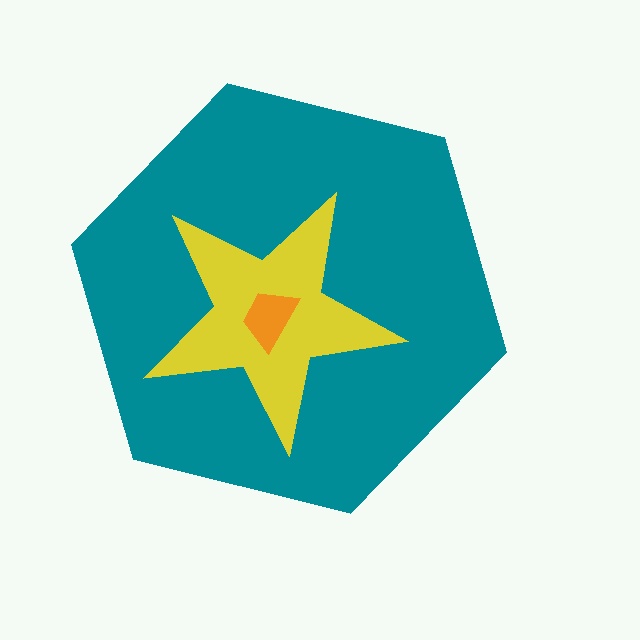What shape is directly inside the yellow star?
The orange trapezoid.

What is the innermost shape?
The orange trapezoid.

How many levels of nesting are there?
3.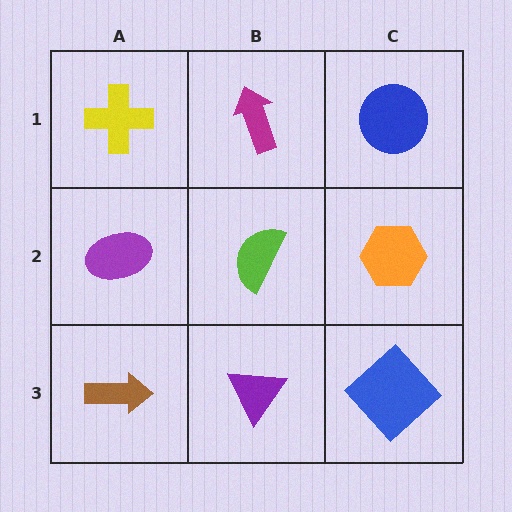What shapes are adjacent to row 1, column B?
A lime semicircle (row 2, column B), a yellow cross (row 1, column A), a blue circle (row 1, column C).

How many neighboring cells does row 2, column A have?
3.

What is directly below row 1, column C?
An orange hexagon.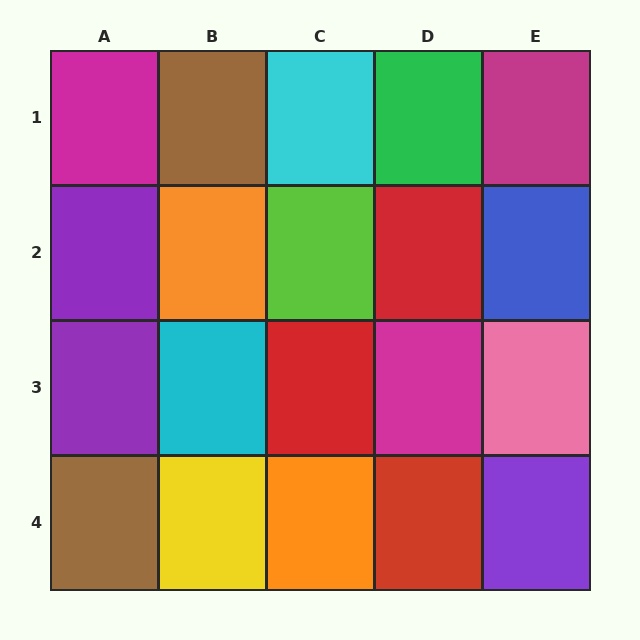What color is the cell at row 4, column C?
Orange.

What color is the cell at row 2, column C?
Lime.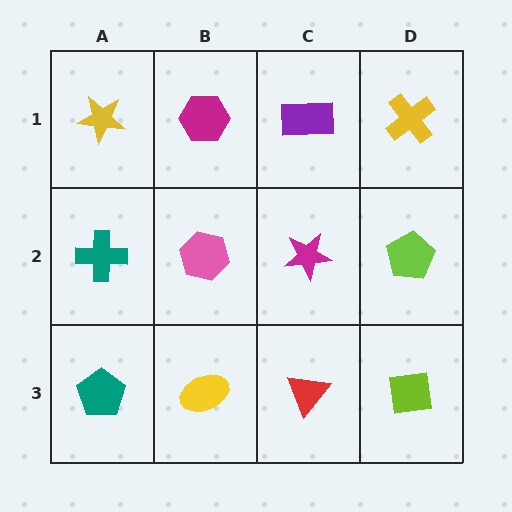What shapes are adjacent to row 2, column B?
A magenta hexagon (row 1, column B), a yellow ellipse (row 3, column B), a teal cross (row 2, column A), a magenta star (row 2, column C).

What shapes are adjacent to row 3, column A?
A teal cross (row 2, column A), a yellow ellipse (row 3, column B).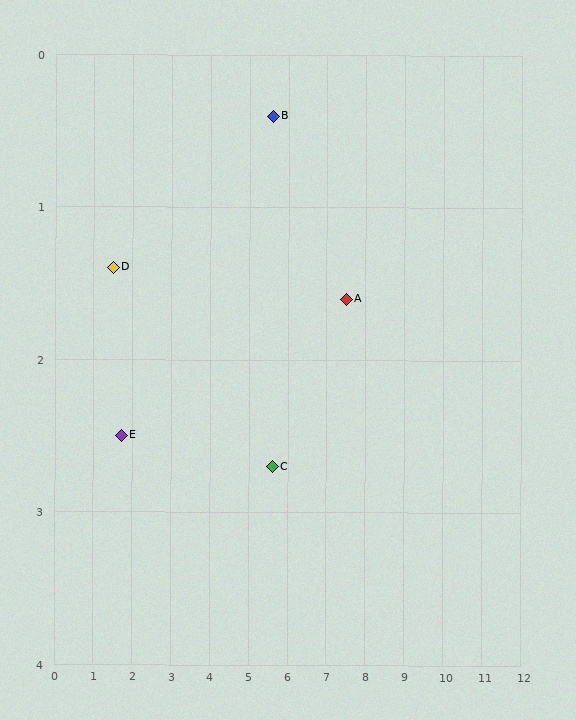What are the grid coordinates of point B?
Point B is at approximately (5.6, 0.4).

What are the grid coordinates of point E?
Point E is at approximately (1.7, 2.5).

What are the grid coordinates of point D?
Point D is at approximately (1.5, 1.4).